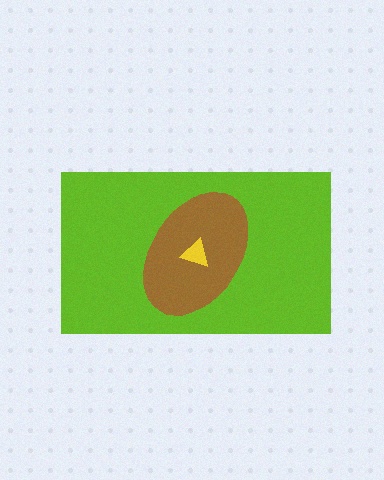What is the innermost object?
The yellow triangle.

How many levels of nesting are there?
3.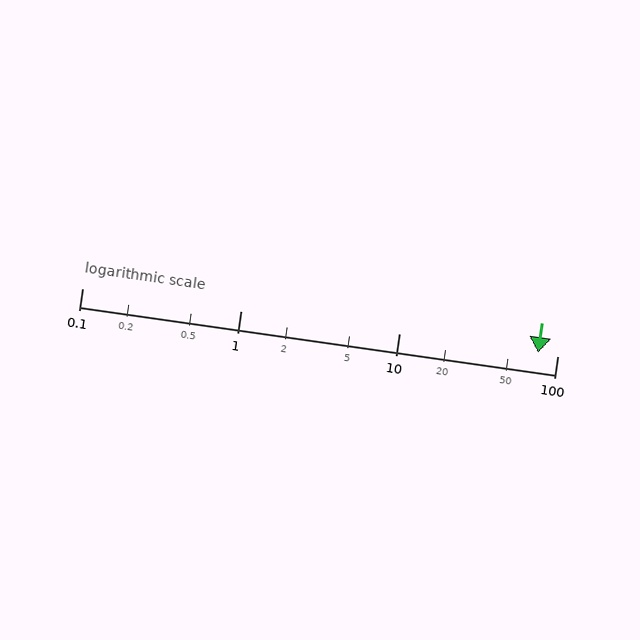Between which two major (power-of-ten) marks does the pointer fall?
The pointer is between 10 and 100.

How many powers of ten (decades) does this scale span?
The scale spans 3 decades, from 0.1 to 100.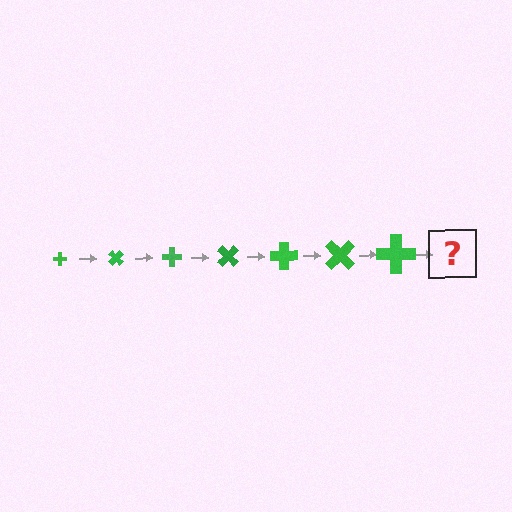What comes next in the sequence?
The next element should be a cross, larger than the previous one and rotated 315 degrees from the start.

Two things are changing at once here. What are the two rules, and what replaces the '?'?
The two rules are that the cross grows larger each step and it rotates 45 degrees each step. The '?' should be a cross, larger than the previous one and rotated 315 degrees from the start.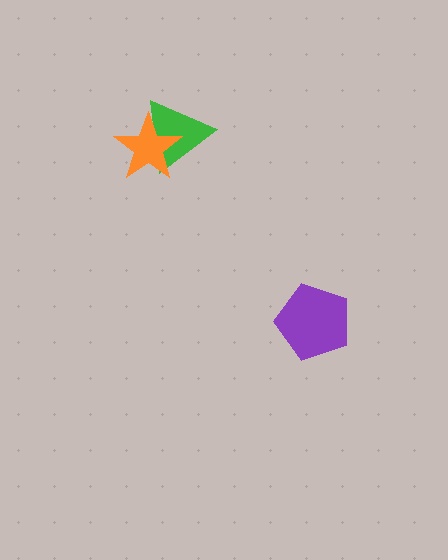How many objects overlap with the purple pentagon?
0 objects overlap with the purple pentagon.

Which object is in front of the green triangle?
The orange star is in front of the green triangle.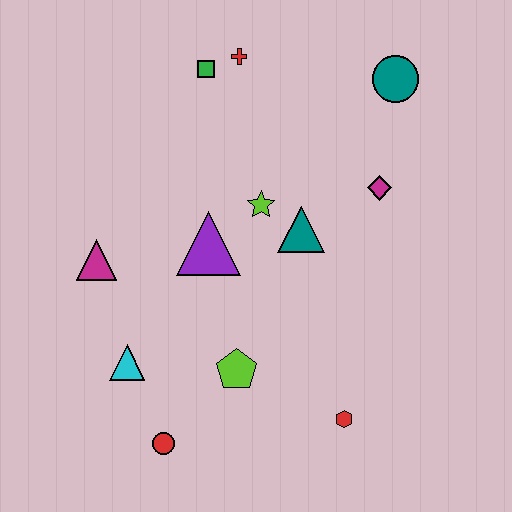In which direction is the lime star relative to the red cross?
The lime star is below the red cross.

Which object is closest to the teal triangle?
The lime star is closest to the teal triangle.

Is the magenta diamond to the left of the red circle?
No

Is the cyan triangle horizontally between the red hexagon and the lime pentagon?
No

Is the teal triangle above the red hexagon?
Yes